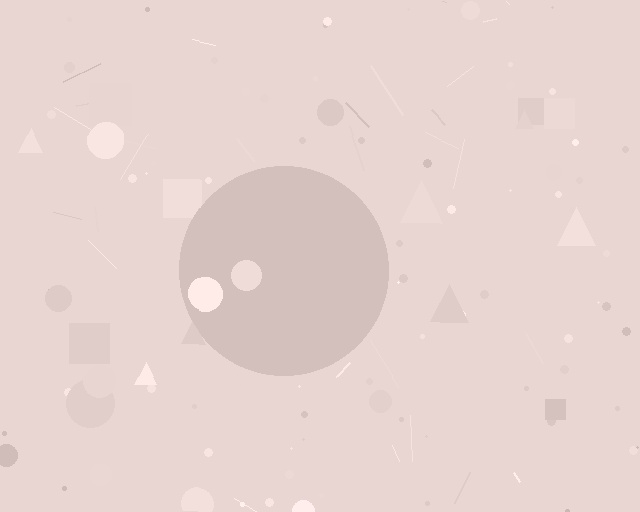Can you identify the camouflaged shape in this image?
The camouflaged shape is a circle.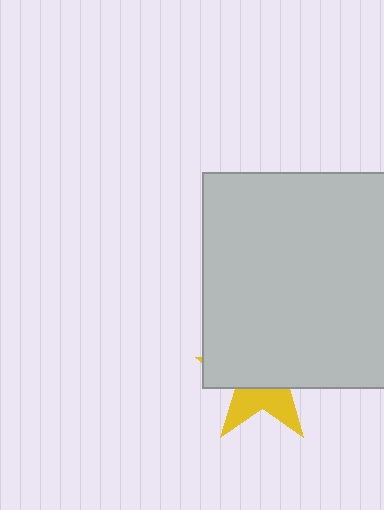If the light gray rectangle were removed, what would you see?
You would see the complete yellow star.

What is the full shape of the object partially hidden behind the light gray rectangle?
The partially hidden object is a yellow star.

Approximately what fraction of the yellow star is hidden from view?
Roughly 64% of the yellow star is hidden behind the light gray rectangle.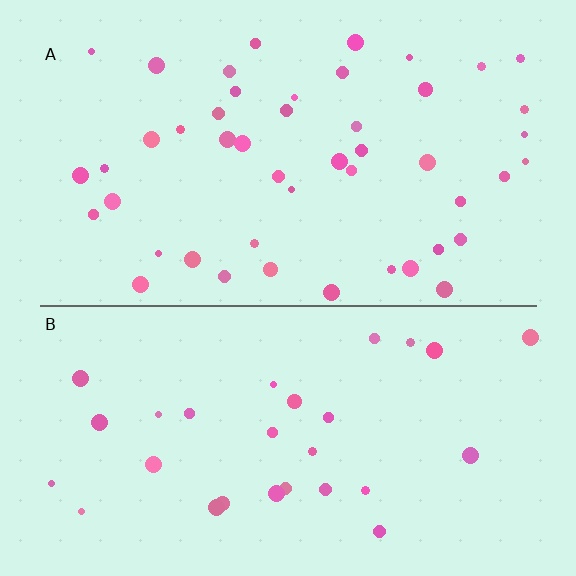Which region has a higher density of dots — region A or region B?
A (the top).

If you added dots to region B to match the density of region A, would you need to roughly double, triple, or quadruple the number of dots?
Approximately double.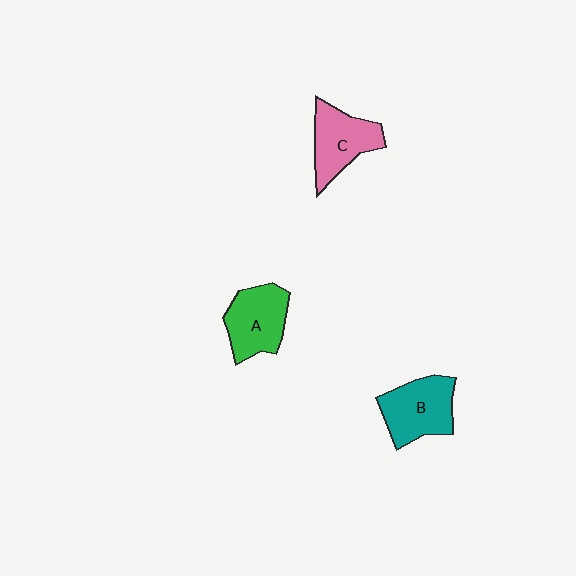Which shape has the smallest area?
Shape C (pink).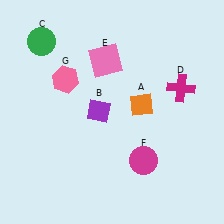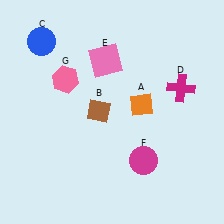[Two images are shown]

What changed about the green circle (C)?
In Image 1, C is green. In Image 2, it changed to blue.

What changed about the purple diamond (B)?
In Image 1, B is purple. In Image 2, it changed to brown.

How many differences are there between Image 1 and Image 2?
There are 2 differences between the two images.